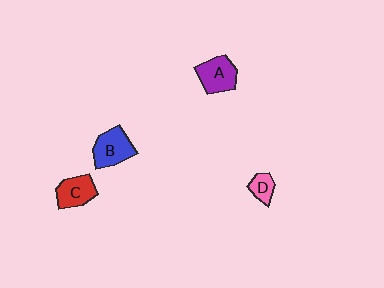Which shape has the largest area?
Shape B (blue).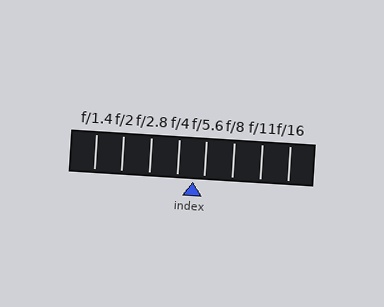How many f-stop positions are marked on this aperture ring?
There are 8 f-stop positions marked.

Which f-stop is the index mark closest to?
The index mark is closest to f/5.6.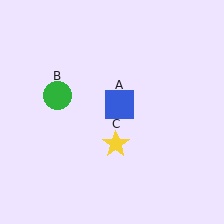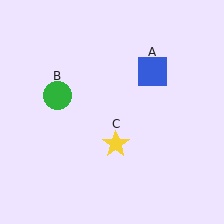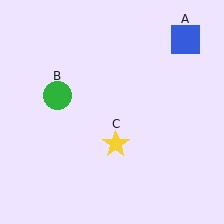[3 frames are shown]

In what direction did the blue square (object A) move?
The blue square (object A) moved up and to the right.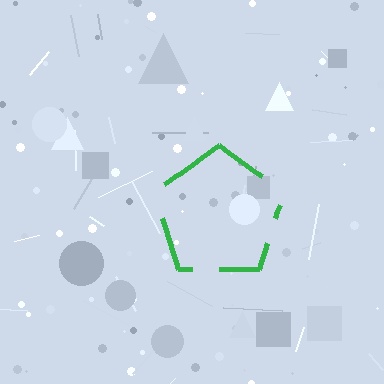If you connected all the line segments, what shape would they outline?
They would outline a pentagon.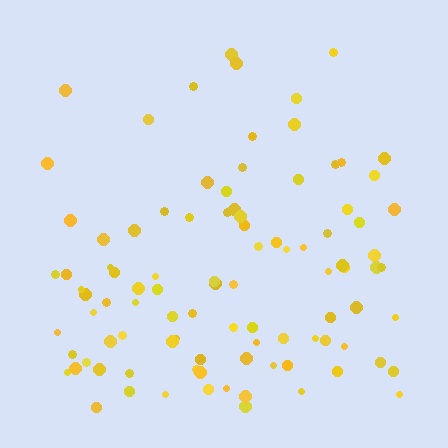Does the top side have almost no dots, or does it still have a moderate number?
Still a moderate number, just noticeably fewer than the bottom.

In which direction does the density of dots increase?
From top to bottom, with the bottom side densest.